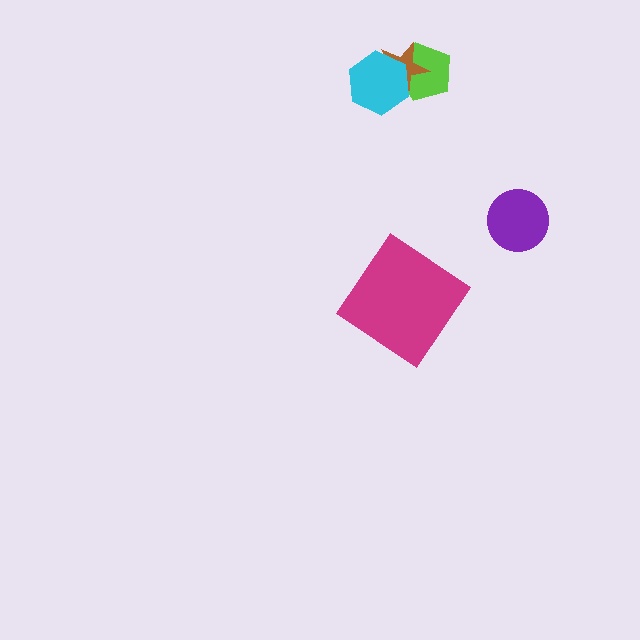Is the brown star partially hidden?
Yes, it is partially covered by another shape.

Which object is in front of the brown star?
The cyan hexagon is in front of the brown star.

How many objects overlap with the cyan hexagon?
2 objects overlap with the cyan hexagon.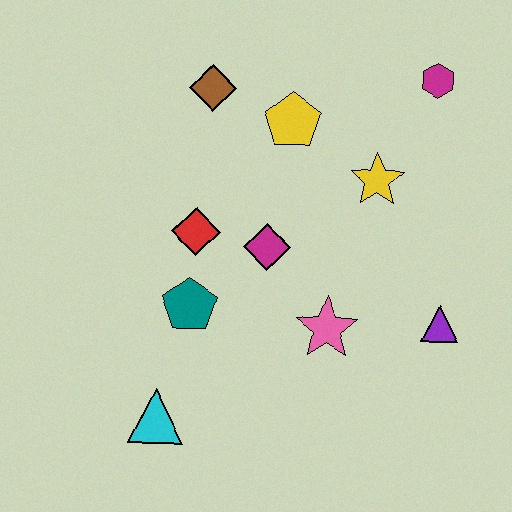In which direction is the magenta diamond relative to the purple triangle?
The magenta diamond is to the left of the purple triangle.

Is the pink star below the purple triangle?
Yes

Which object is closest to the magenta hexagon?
The yellow star is closest to the magenta hexagon.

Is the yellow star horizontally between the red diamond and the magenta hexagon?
Yes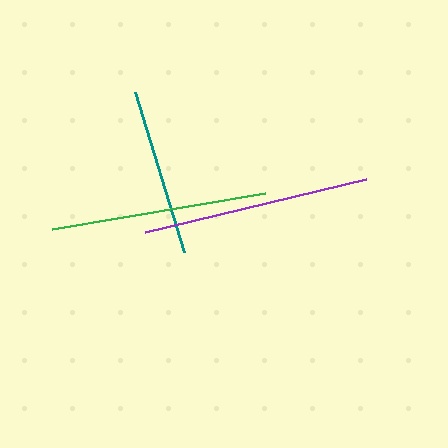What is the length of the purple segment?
The purple segment is approximately 228 pixels long.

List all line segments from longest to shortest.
From longest to shortest: purple, green, teal.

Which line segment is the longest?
The purple line is the longest at approximately 228 pixels.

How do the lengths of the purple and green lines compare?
The purple and green lines are approximately the same length.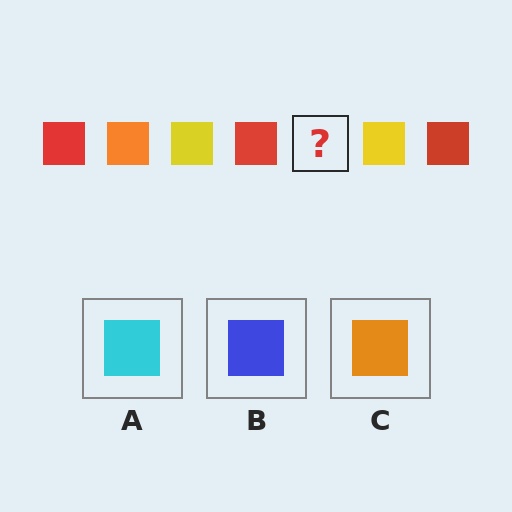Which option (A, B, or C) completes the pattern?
C.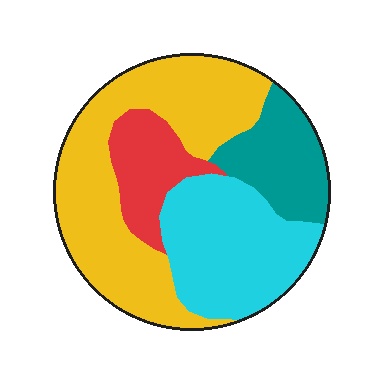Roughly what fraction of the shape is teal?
Teal takes up about one sixth (1/6) of the shape.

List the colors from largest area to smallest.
From largest to smallest: yellow, cyan, teal, red.